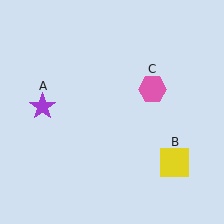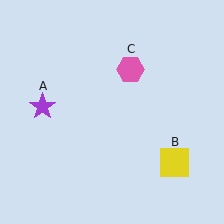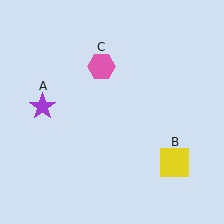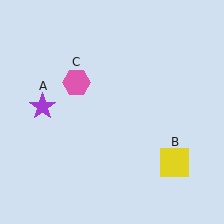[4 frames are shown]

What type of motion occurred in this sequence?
The pink hexagon (object C) rotated counterclockwise around the center of the scene.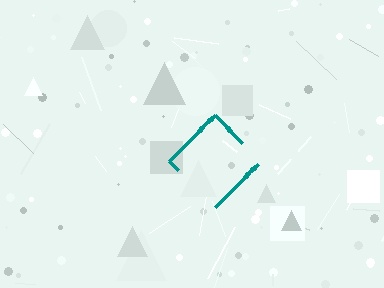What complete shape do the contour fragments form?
The contour fragments form a diamond.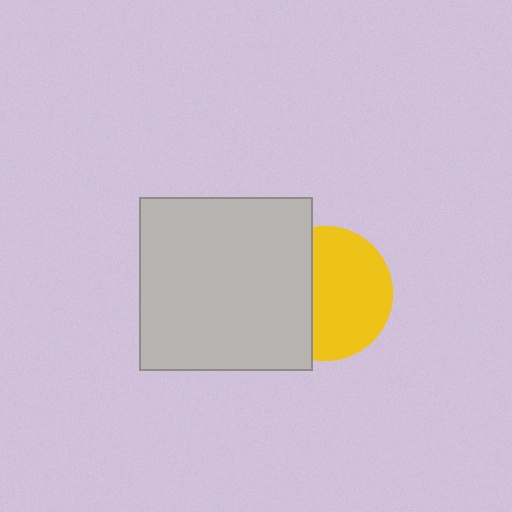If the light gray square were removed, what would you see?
You would see the complete yellow circle.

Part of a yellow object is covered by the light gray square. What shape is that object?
It is a circle.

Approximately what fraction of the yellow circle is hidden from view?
Roughly 39% of the yellow circle is hidden behind the light gray square.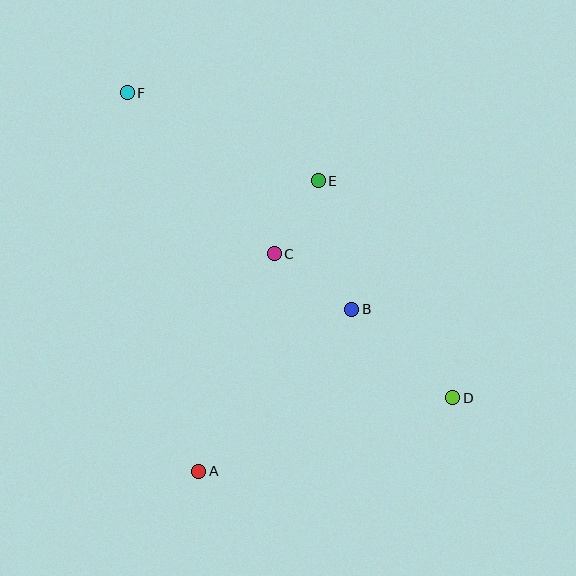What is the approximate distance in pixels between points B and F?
The distance between B and F is approximately 312 pixels.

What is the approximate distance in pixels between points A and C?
The distance between A and C is approximately 230 pixels.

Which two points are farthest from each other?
Points D and F are farthest from each other.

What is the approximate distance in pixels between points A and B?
The distance between A and B is approximately 223 pixels.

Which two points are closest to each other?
Points C and E are closest to each other.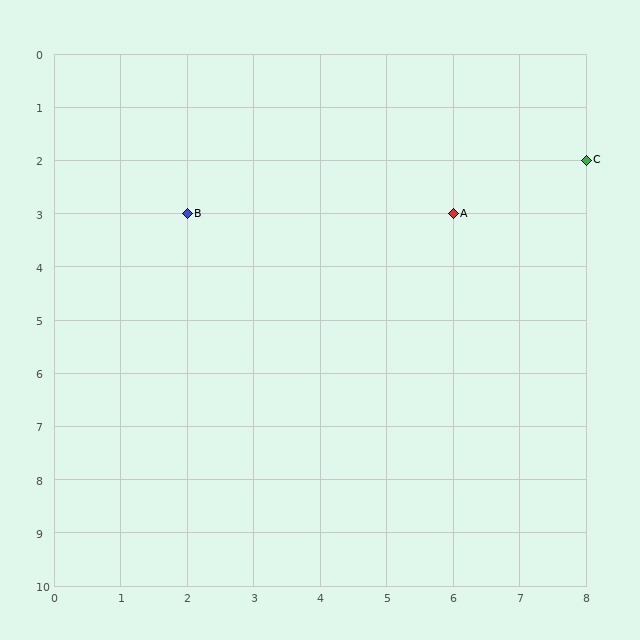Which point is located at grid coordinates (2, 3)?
Point B is at (2, 3).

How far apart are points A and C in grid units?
Points A and C are 2 columns and 1 row apart (about 2.2 grid units diagonally).